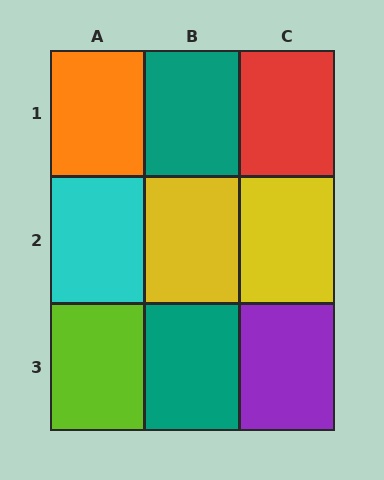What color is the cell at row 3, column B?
Teal.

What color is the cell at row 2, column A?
Cyan.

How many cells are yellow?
2 cells are yellow.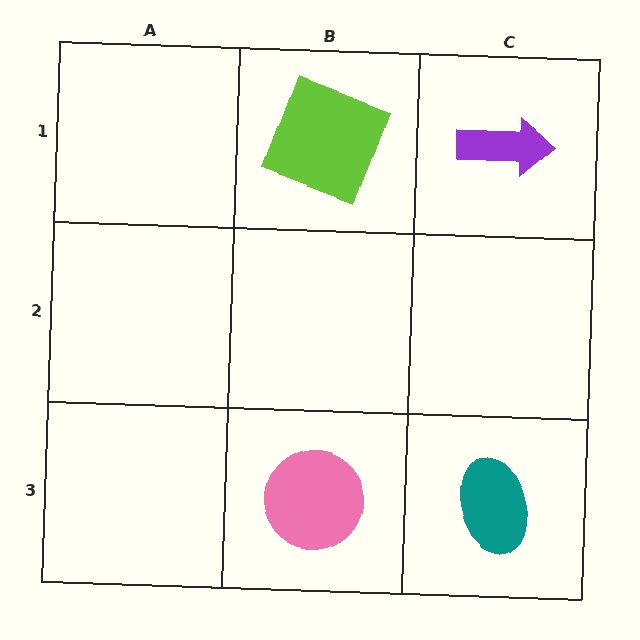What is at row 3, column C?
A teal ellipse.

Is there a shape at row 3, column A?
No, that cell is empty.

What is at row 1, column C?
A purple arrow.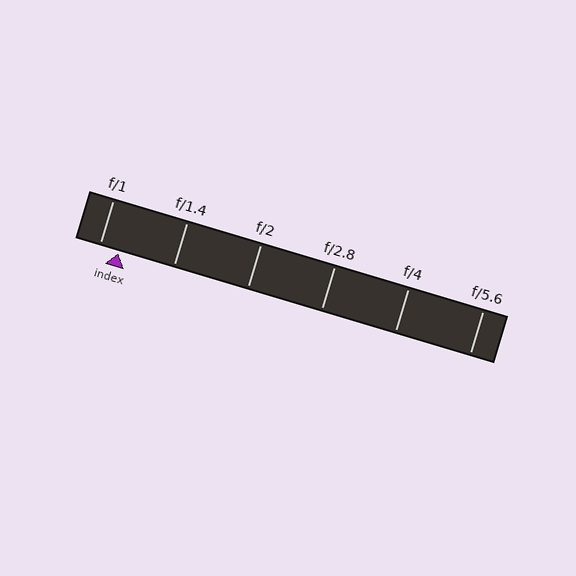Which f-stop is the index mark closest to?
The index mark is closest to f/1.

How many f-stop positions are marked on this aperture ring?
There are 6 f-stop positions marked.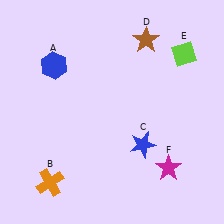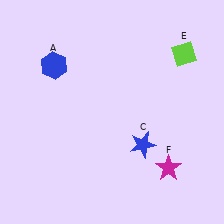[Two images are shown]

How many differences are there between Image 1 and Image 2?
There are 2 differences between the two images.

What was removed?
The orange cross (B), the brown star (D) were removed in Image 2.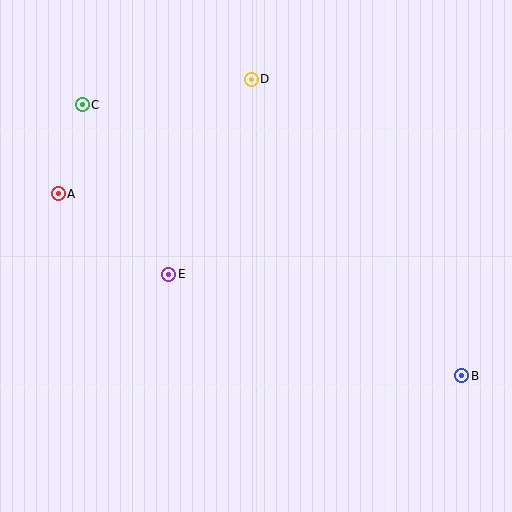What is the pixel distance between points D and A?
The distance between D and A is 225 pixels.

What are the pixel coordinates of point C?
Point C is at (82, 105).